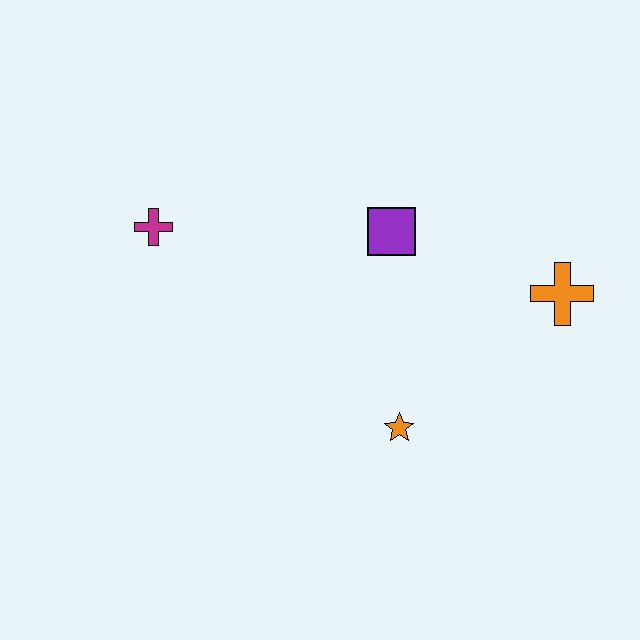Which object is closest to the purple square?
The orange cross is closest to the purple square.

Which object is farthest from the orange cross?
The magenta cross is farthest from the orange cross.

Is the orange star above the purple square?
No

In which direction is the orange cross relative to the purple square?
The orange cross is to the right of the purple square.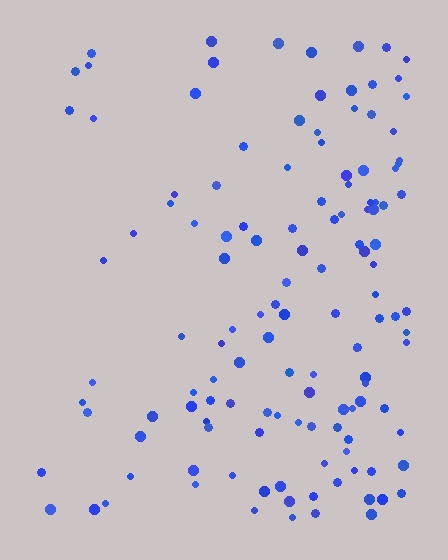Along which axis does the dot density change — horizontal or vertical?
Horizontal.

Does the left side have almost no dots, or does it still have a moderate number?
Still a moderate number, just noticeably fewer than the right.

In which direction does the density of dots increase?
From left to right, with the right side densest.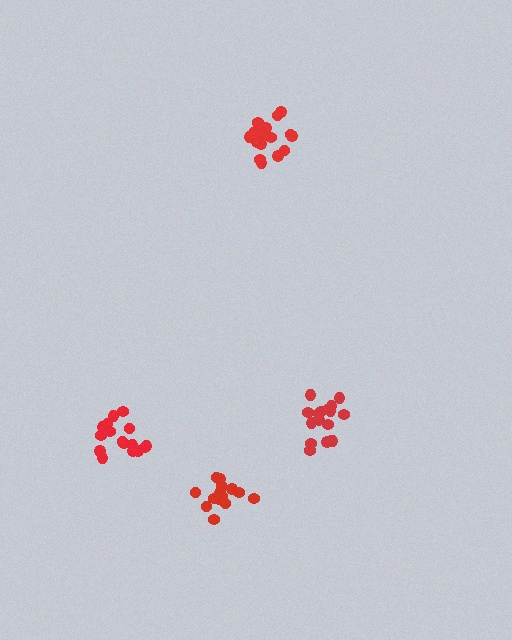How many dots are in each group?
Group 1: 19 dots, Group 2: 17 dots, Group 3: 17 dots, Group 4: 15 dots (68 total).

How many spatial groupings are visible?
There are 4 spatial groupings.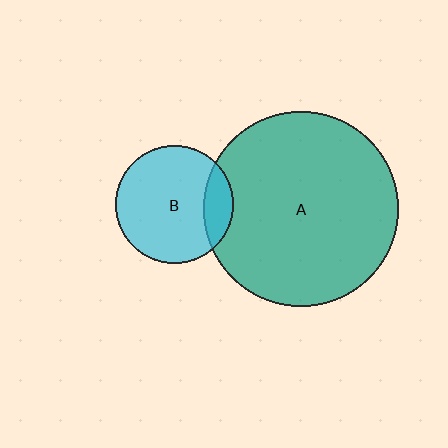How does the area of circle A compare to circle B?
Approximately 2.7 times.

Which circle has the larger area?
Circle A (teal).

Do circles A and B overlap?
Yes.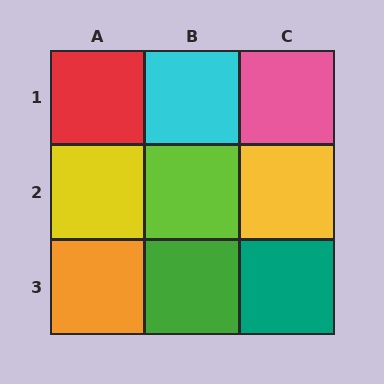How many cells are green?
1 cell is green.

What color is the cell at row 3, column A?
Orange.